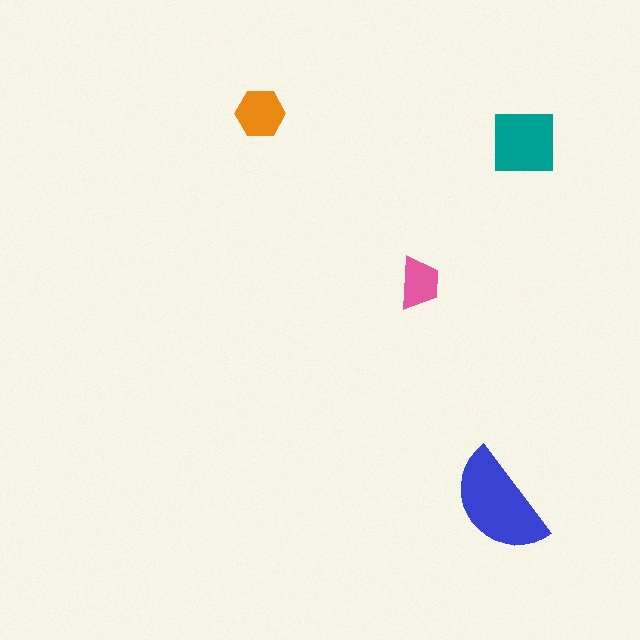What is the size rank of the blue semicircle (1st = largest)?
1st.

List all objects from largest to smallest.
The blue semicircle, the teal square, the orange hexagon, the pink trapezoid.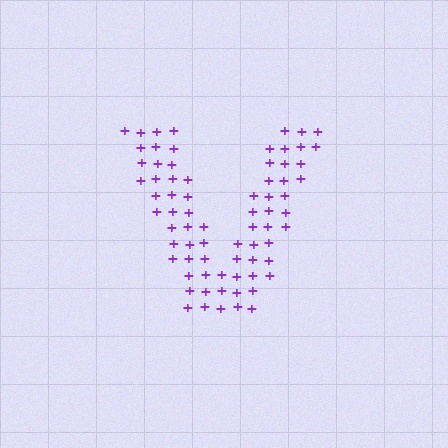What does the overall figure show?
The overall figure shows the letter V.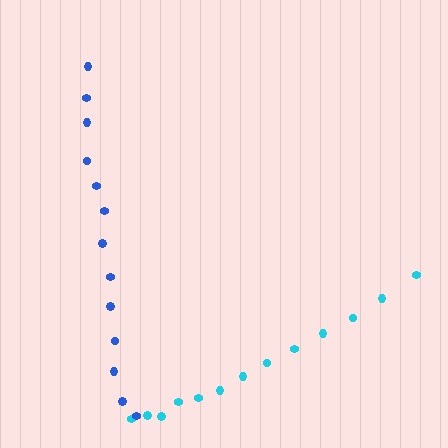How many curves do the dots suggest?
There are 2 distinct paths.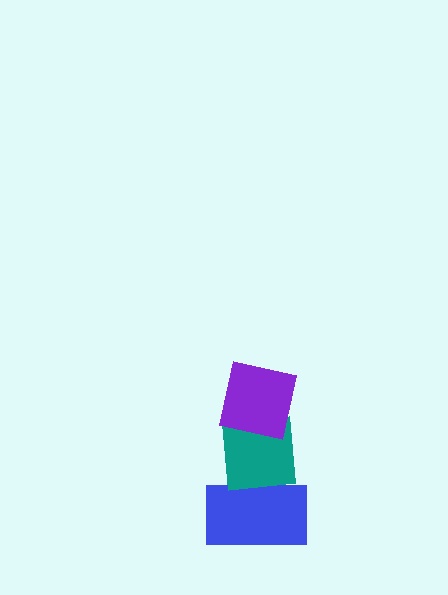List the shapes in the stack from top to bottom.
From top to bottom: the purple square, the teal square, the blue rectangle.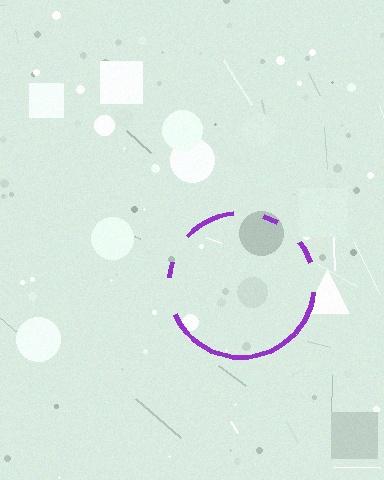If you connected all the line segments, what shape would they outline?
They would outline a circle.